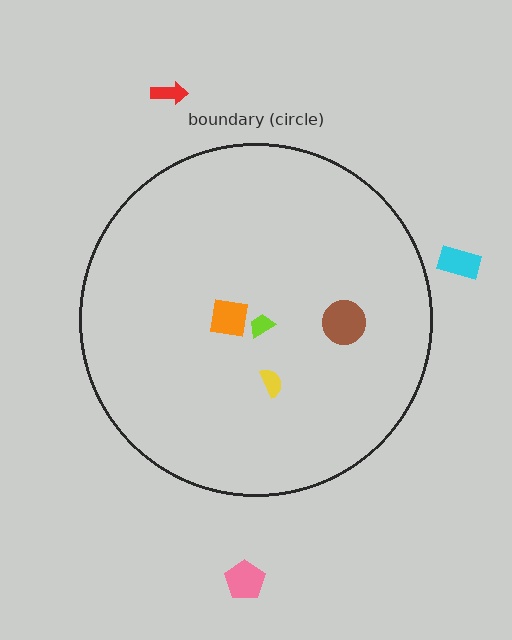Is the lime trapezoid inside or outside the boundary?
Inside.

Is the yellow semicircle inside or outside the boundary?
Inside.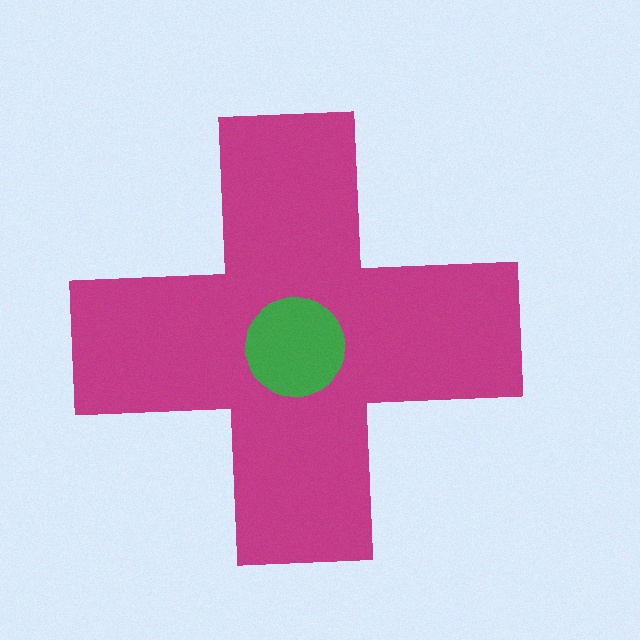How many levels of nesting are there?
2.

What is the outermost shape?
The magenta cross.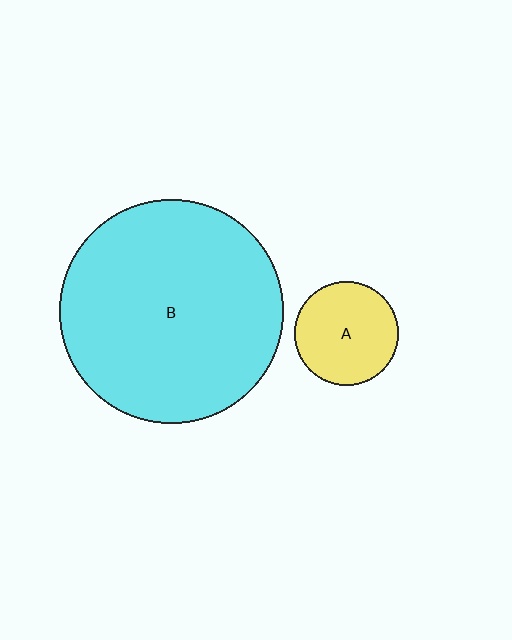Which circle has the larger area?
Circle B (cyan).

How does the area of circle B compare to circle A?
Approximately 4.6 times.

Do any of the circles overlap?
No, none of the circles overlap.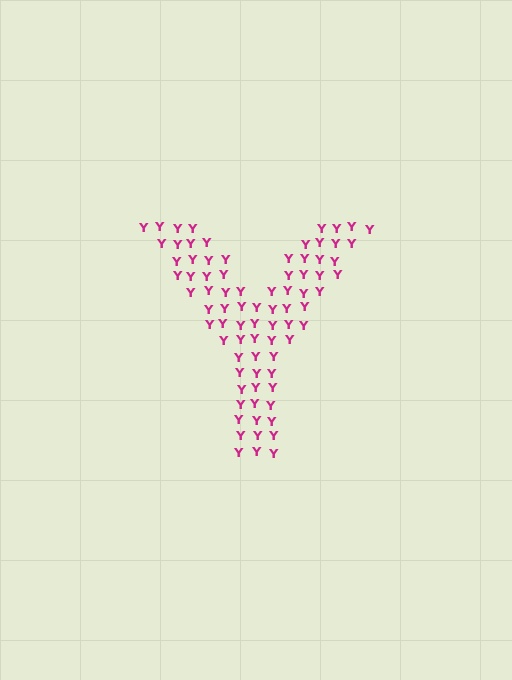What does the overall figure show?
The overall figure shows the letter Y.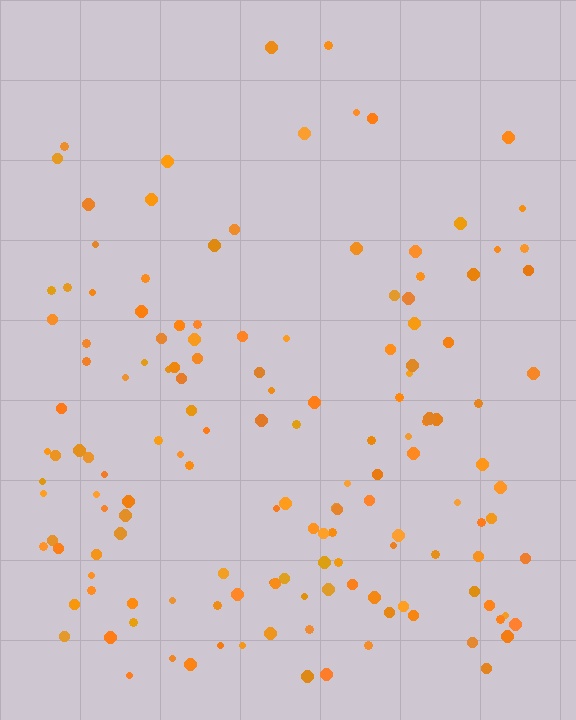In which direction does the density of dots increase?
From top to bottom, with the bottom side densest.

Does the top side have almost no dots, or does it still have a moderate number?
Still a moderate number, just noticeably fewer than the bottom.